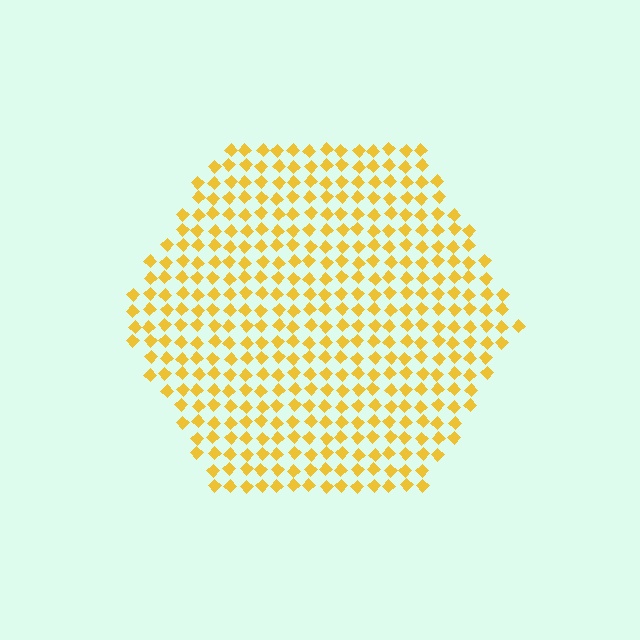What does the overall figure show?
The overall figure shows a hexagon.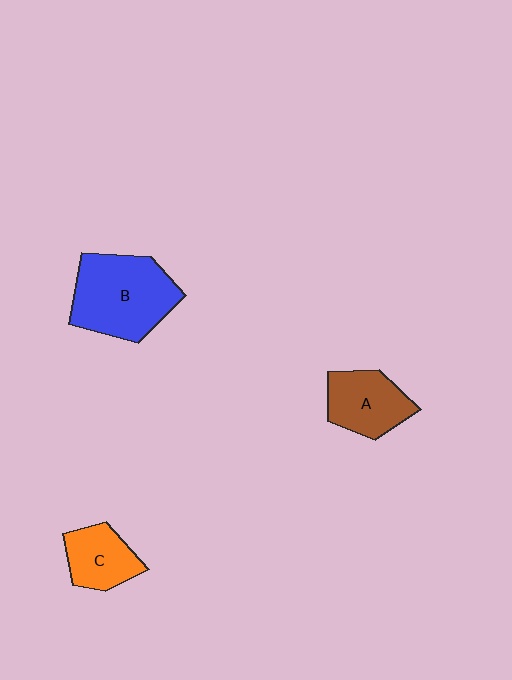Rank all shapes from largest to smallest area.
From largest to smallest: B (blue), A (brown), C (orange).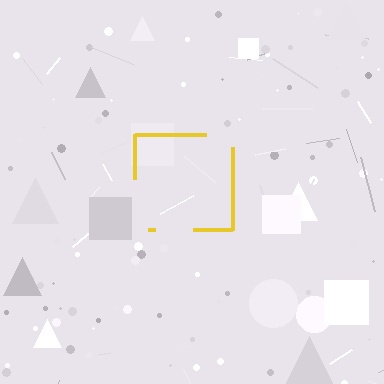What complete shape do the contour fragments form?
The contour fragments form a square.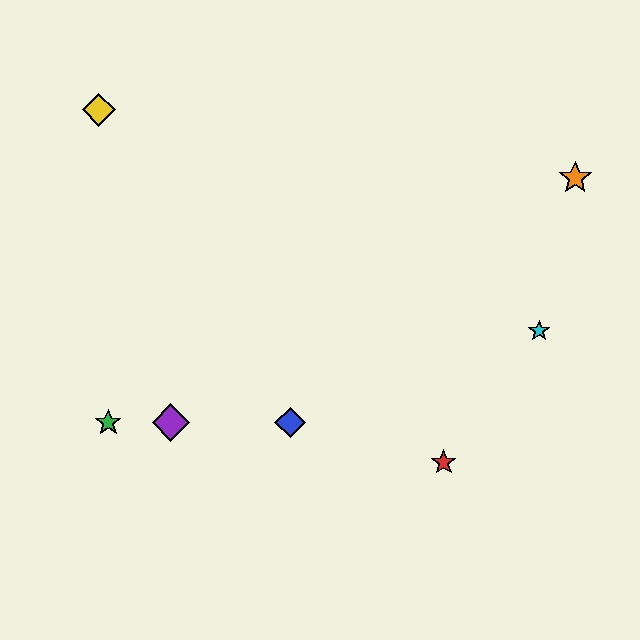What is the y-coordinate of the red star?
The red star is at y≈463.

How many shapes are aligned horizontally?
3 shapes (the blue diamond, the green star, the purple diamond) are aligned horizontally.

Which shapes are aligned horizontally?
The blue diamond, the green star, the purple diamond are aligned horizontally.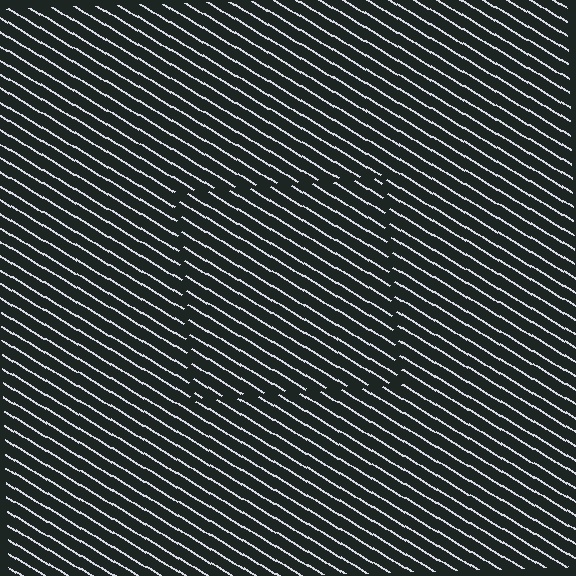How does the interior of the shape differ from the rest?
The interior of the shape contains the same grating, shifted by half a period — the contour is defined by the phase discontinuity where line-ends from the inner and outer gratings abut.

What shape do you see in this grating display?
An illusory square. The interior of the shape contains the same grating, shifted by half a period — the contour is defined by the phase discontinuity where line-ends from the inner and outer gratings abut.